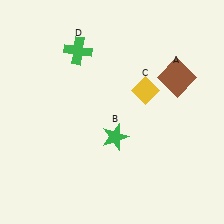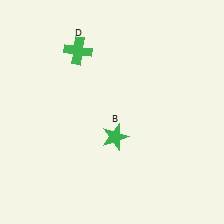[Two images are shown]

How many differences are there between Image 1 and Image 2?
There are 2 differences between the two images.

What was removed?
The brown square (A), the yellow diamond (C) were removed in Image 2.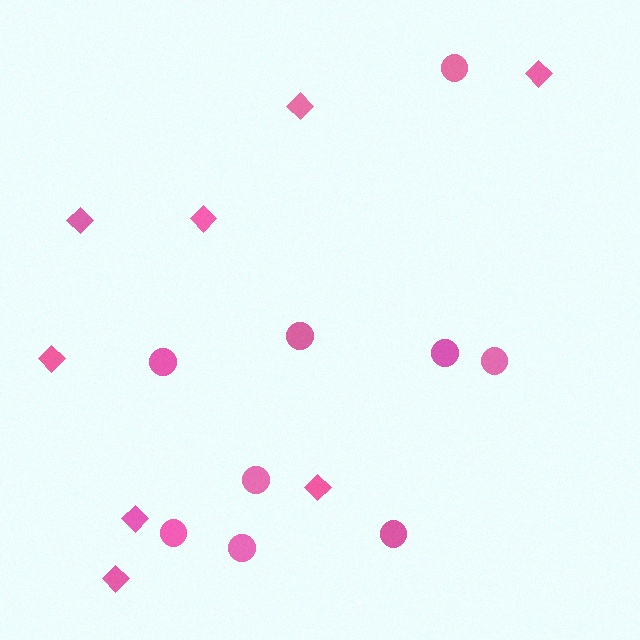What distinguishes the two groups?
There are 2 groups: one group of diamonds (8) and one group of circles (9).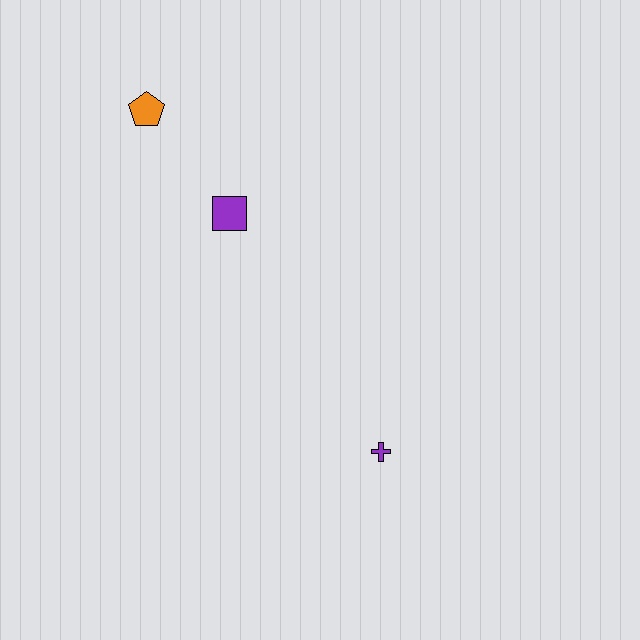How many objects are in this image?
There are 3 objects.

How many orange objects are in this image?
There is 1 orange object.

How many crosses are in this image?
There is 1 cross.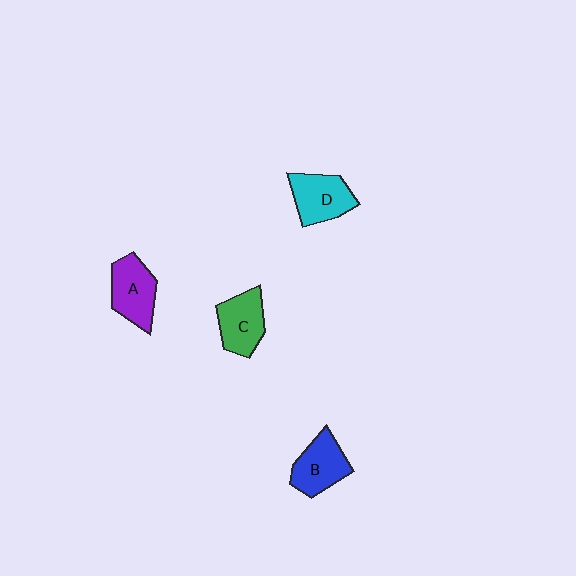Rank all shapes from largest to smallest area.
From largest to smallest: A (purple), D (cyan), B (blue), C (green).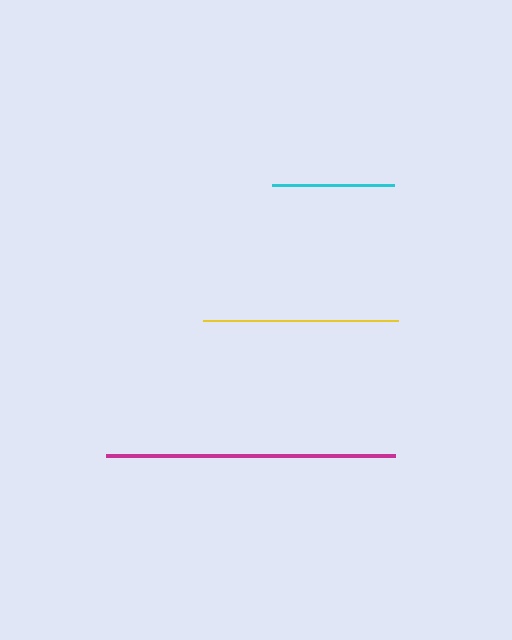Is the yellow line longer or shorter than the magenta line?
The magenta line is longer than the yellow line.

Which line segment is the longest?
The magenta line is the longest at approximately 289 pixels.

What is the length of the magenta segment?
The magenta segment is approximately 289 pixels long.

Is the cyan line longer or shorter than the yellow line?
The yellow line is longer than the cyan line.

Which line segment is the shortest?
The cyan line is the shortest at approximately 122 pixels.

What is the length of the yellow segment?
The yellow segment is approximately 195 pixels long.